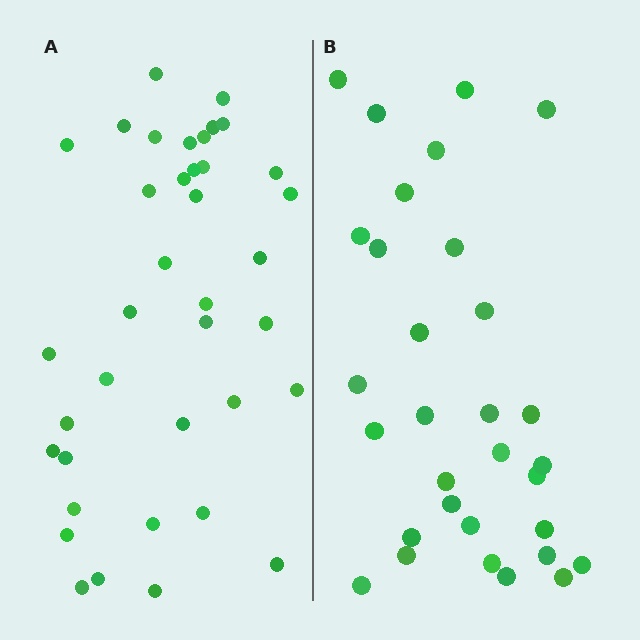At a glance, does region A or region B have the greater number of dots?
Region A (the left region) has more dots.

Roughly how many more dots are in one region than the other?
Region A has roughly 8 or so more dots than region B.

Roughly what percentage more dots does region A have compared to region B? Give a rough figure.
About 25% more.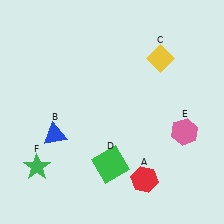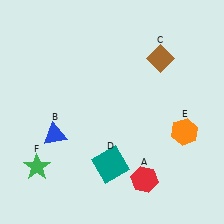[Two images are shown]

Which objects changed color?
C changed from yellow to brown. D changed from green to teal. E changed from pink to orange.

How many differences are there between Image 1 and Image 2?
There are 3 differences between the two images.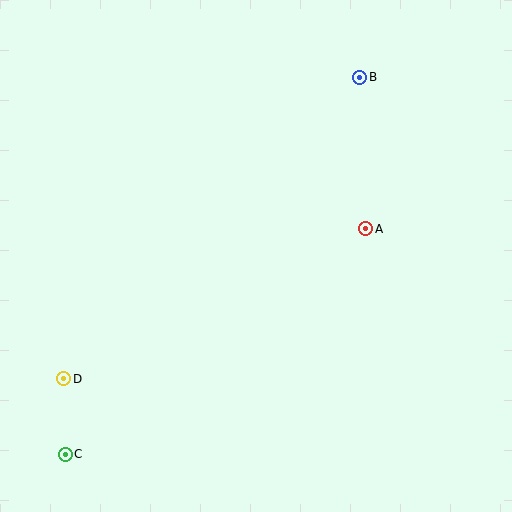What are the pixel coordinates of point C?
Point C is at (65, 454).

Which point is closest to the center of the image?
Point A at (366, 229) is closest to the center.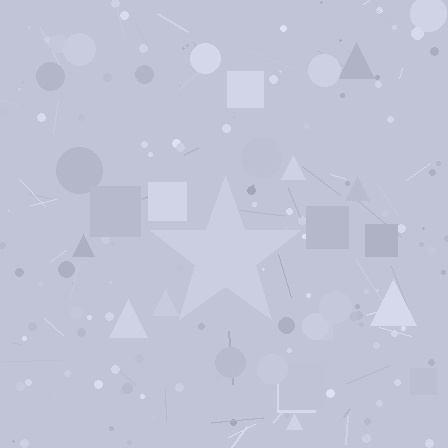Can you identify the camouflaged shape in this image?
The camouflaged shape is a star.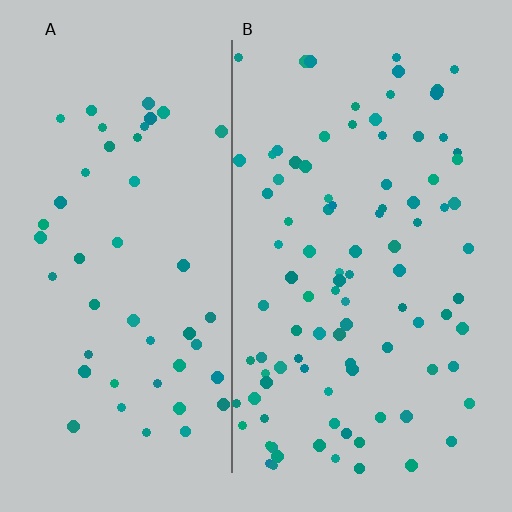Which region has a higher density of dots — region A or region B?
B (the right).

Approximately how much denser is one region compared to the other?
Approximately 1.9× — region B over region A.